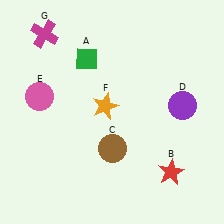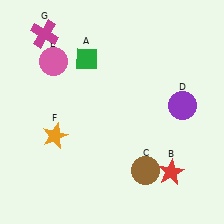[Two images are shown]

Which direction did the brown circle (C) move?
The brown circle (C) moved right.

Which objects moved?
The objects that moved are: the brown circle (C), the pink circle (E), the orange star (F).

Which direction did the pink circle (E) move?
The pink circle (E) moved up.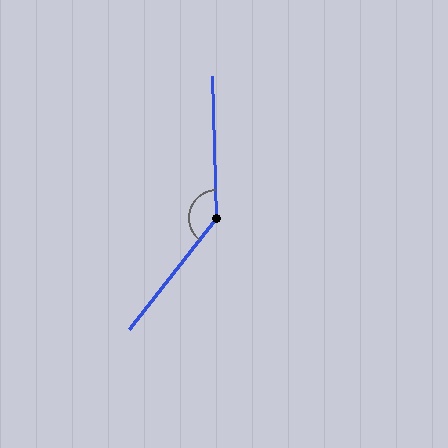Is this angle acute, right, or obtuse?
It is obtuse.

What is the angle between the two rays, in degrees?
Approximately 140 degrees.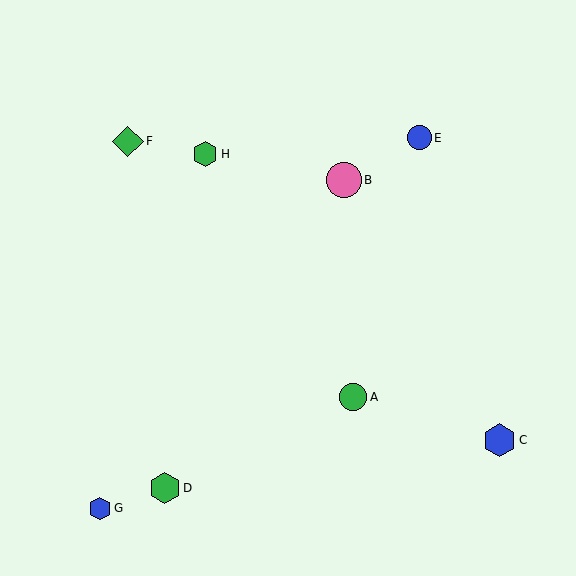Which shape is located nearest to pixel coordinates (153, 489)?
The green hexagon (labeled D) at (165, 488) is nearest to that location.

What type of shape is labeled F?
Shape F is a green diamond.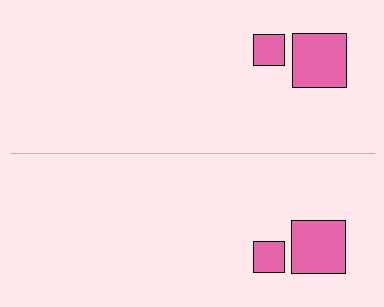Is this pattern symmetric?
Yes, this pattern has bilateral (reflection) symmetry.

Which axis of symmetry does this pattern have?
The pattern has a horizontal axis of symmetry running through the center of the image.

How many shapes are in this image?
There are 4 shapes in this image.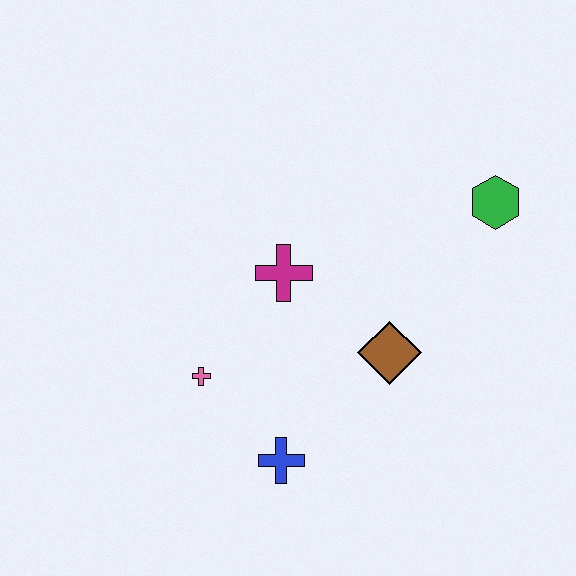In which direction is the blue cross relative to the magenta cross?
The blue cross is below the magenta cross.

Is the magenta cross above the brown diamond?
Yes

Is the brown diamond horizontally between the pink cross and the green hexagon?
Yes